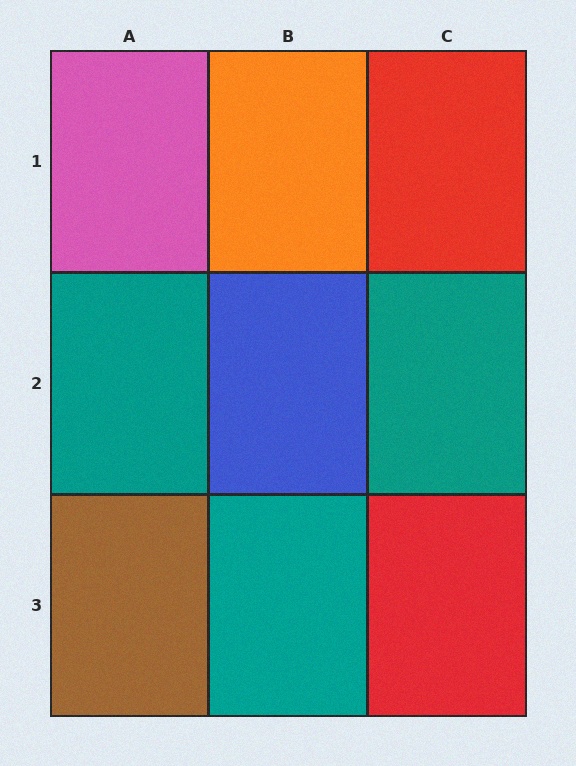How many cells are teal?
3 cells are teal.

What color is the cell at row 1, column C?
Red.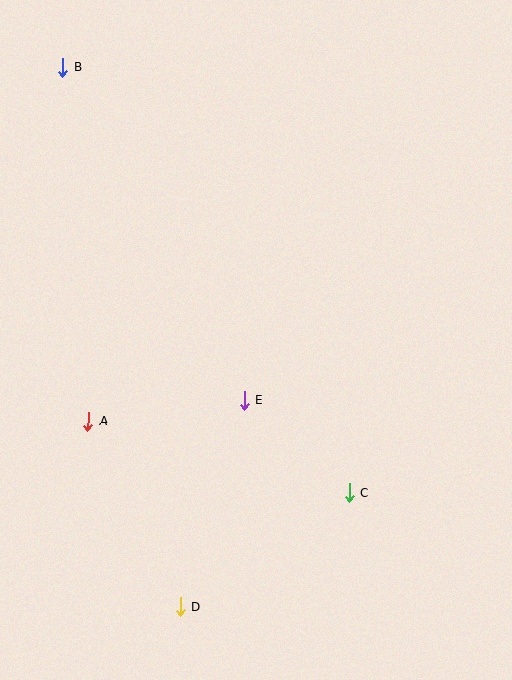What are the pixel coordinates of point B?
Point B is at (62, 67).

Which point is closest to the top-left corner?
Point B is closest to the top-left corner.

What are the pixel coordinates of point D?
Point D is at (181, 606).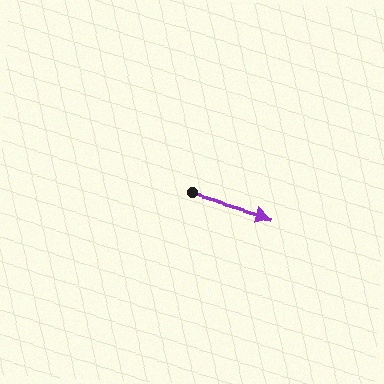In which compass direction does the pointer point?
East.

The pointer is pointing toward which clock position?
Roughly 4 o'clock.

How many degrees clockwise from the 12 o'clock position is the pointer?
Approximately 107 degrees.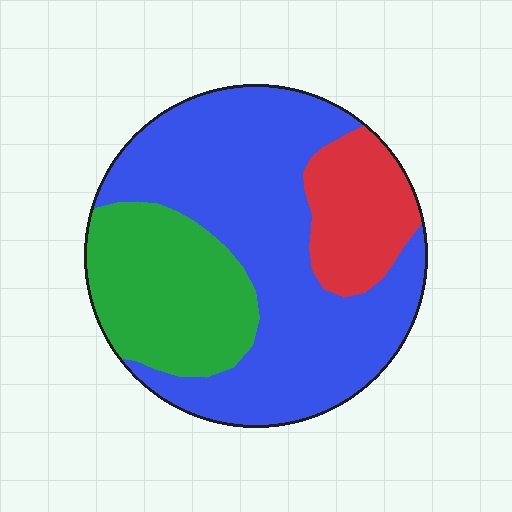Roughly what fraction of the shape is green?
Green covers 26% of the shape.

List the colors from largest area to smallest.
From largest to smallest: blue, green, red.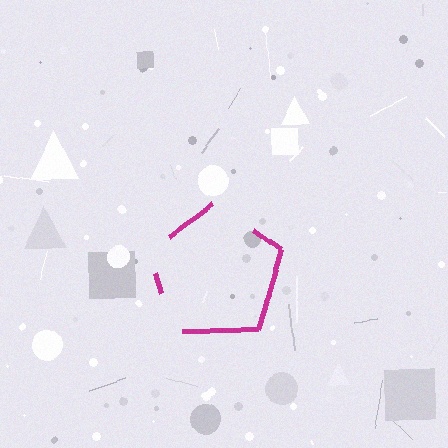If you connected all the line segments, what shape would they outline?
They would outline a pentagon.